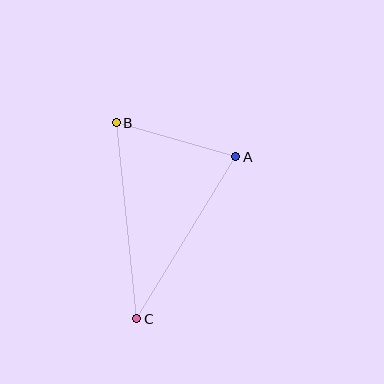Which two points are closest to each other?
Points A and B are closest to each other.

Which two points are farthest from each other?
Points B and C are farthest from each other.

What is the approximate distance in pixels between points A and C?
The distance between A and C is approximately 190 pixels.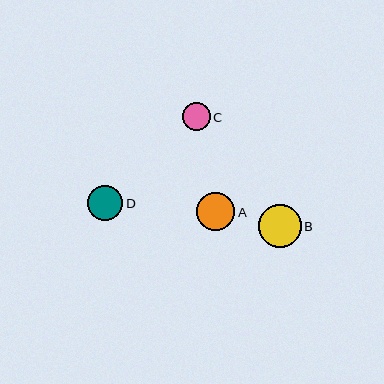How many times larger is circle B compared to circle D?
Circle B is approximately 1.2 times the size of circle D.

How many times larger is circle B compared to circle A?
Circle B is approximately 1.1 times the size of circle A.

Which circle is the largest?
Circle B is the largest with a size of approximately 43 pixels.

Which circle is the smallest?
Circle C is the smallest with a size of approximately 28 pixels.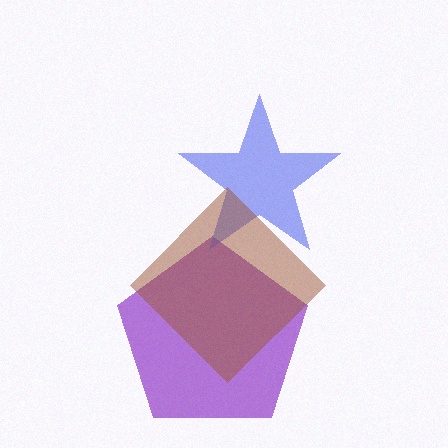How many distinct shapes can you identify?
There are 3 distinct shapes: a purple pentagon, a blue star, a brown diamond.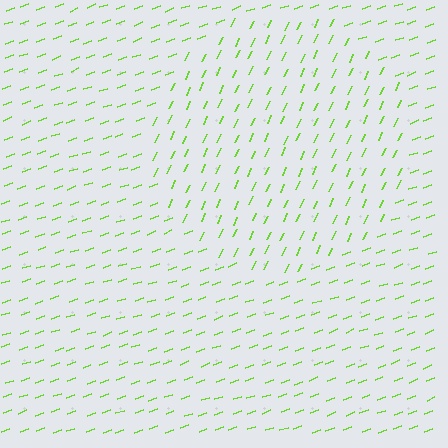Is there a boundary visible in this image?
Yes, there is a texture boundary formed by a change in line orientation.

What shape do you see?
I see a circle.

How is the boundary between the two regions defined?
The boundary is defined purely by a change in line orientation (approximately 45 degrees difference). All lines are the same color and thickness.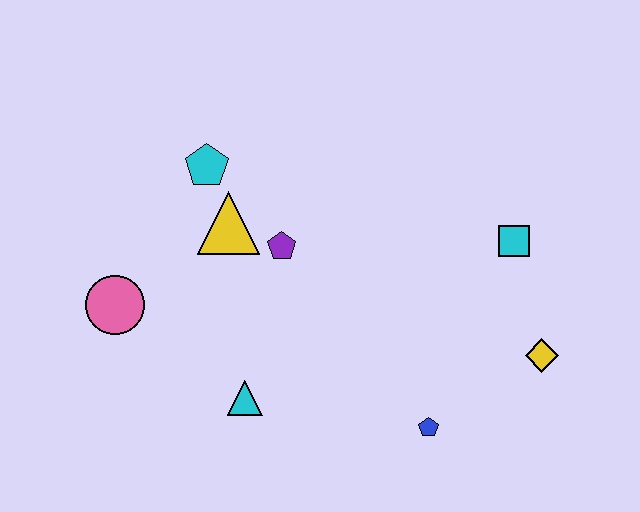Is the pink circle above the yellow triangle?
No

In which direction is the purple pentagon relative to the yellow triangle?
The purple pentagon is to the right of the yellow triangle.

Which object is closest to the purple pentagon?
The yellow triangle is closest to the purple pentagon.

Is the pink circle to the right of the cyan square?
No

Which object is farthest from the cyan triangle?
The cyan square is farthest from the cyan triangle.